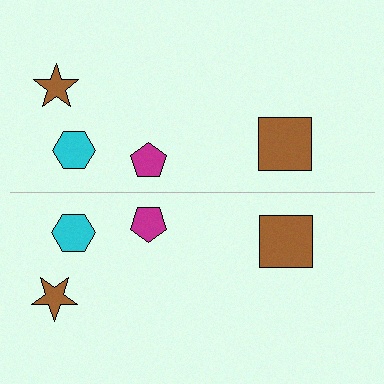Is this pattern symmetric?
Yes, this pattern has bilateral (reflection) symmetry.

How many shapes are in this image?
There are 8 shapes in this image.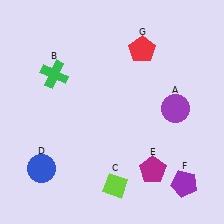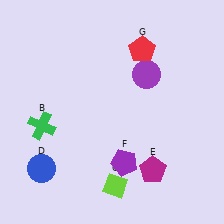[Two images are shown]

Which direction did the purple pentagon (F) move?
The purple pentagon (F) moved left.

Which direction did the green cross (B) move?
The green cross (B) moved down.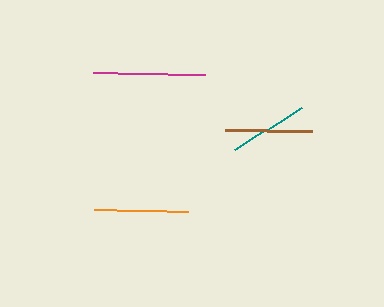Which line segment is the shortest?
The teal line is the shortest at approximately 79 pixels.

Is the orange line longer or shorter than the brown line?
The orange line is longer than the brown line.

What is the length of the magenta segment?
The magenta segment is approximately 112 pixels long.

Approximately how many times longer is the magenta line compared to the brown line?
The magenta line is approximately 1.3 times the length of the brown line.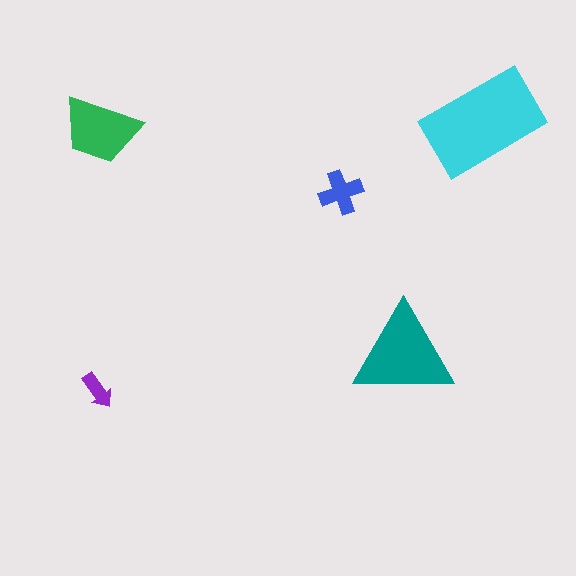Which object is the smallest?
The purple arrow.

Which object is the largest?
The cyan rectangle.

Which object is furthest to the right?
The cyan rectangle is rightmost.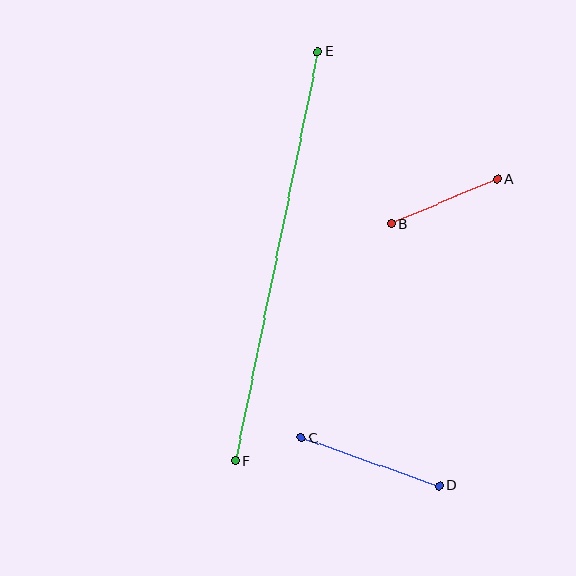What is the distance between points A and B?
The distance is approximately 115 pixels.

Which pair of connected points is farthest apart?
Points E and F are farthest apart.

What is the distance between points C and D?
The distance is approximately 146 pixels.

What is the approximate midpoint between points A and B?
The midpoint is at approximately (444, 202) pixels.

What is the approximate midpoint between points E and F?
The midpoint is at approximately (277, 256) pixels.